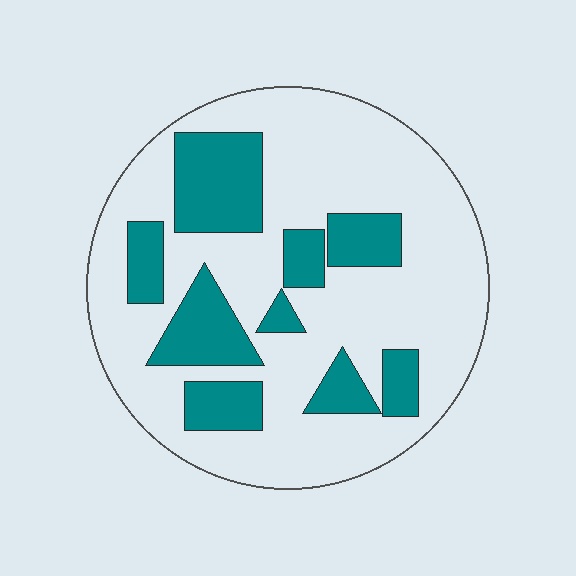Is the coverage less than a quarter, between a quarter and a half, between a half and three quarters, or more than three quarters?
Between a quarter and a half.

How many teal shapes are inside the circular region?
9.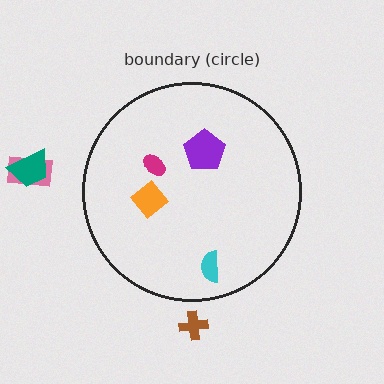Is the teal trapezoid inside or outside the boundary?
Outside.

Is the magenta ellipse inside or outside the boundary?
Inside.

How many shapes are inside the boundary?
4 inside, 3 outside.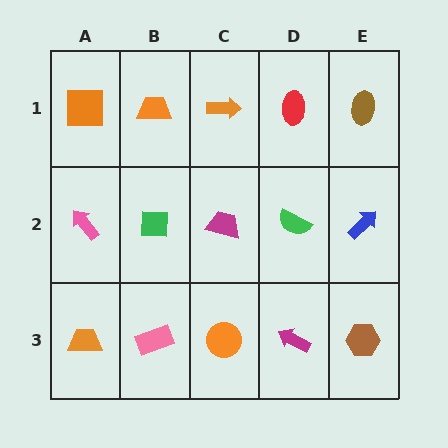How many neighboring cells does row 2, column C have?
4.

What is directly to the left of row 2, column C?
A green square.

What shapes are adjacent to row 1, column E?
A blue arrow (row 2, column E), a red ellipse (row 1, column D).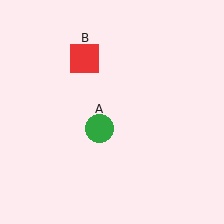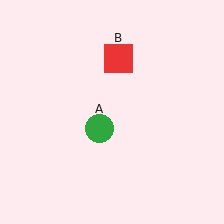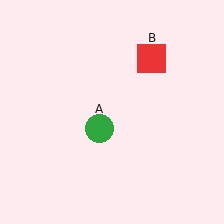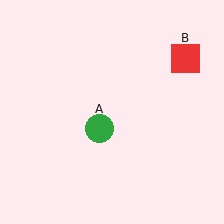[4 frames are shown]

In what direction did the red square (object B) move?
The red square (object B) moved right.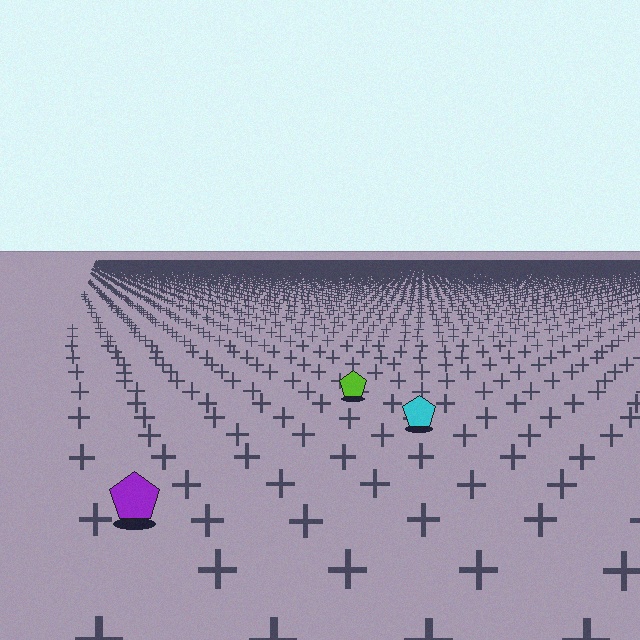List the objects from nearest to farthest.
From nearest to farthest: the purple pentagon, the cyan pentagon, the lime pentagon.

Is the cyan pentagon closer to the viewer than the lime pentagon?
Yes. The cyan pentagon is closer — you can tell from the texture gradient: the ground texture is coarser near it.